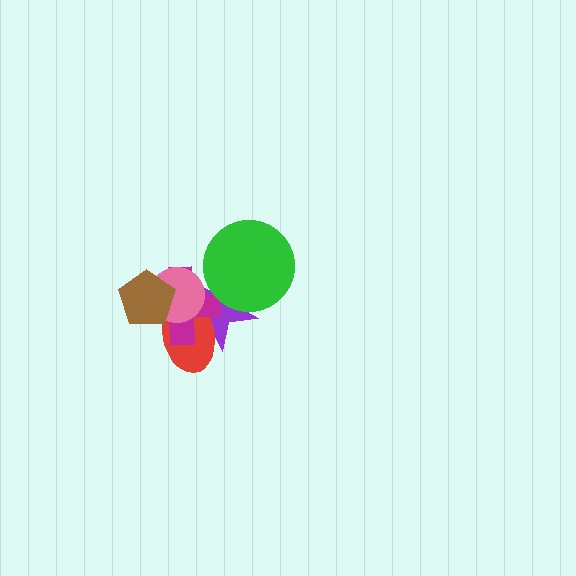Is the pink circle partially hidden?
Yes, it is partially covered by another shape.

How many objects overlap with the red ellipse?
4 objects overlap with the red ellipse.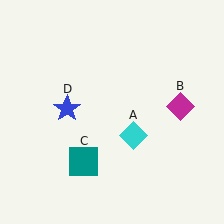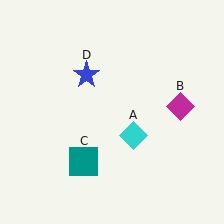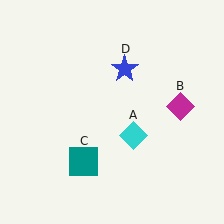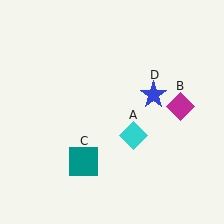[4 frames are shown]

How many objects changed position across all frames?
1 object changed position: blue star (object D).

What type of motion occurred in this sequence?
The blue star (object D) rotated clockwise around the center of the scene.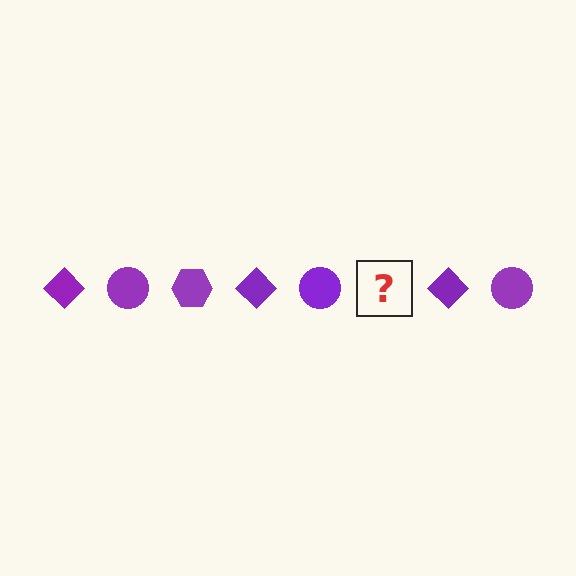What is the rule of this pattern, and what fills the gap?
The rule is that the pattern cycles through diamond, circle, hexagon shapes in purple. The gap should be filled with a purple hexagon.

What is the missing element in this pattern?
The missing element is a purple hexagon.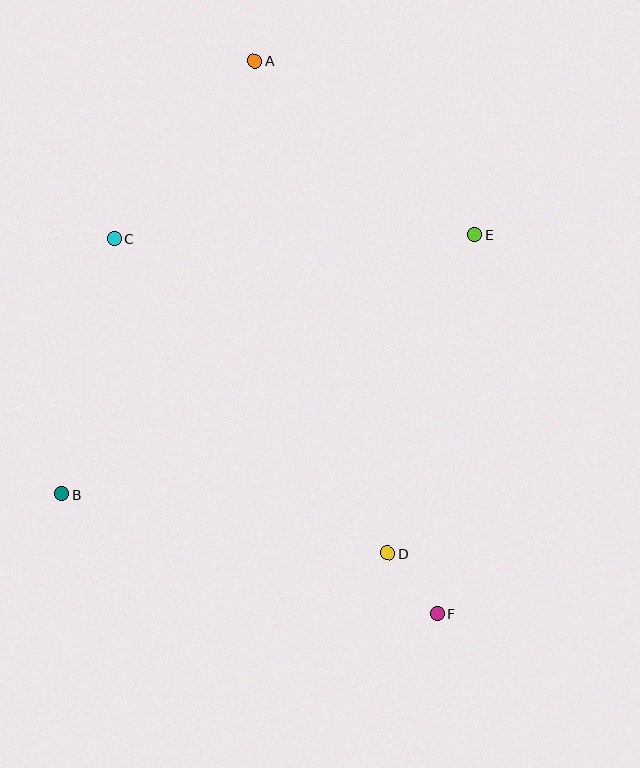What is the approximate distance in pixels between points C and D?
The distance between C and D is approximately 417 pixels.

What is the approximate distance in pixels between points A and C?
The distance between A and C is approximately 227 pixels.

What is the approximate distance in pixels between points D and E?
The distance between D and E is approximately 331 pixels.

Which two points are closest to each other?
Points D and F are closest to each other.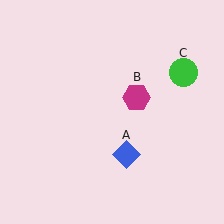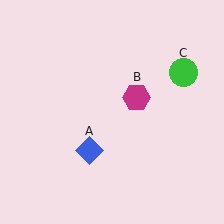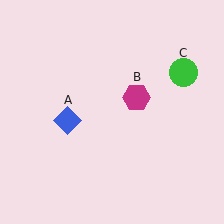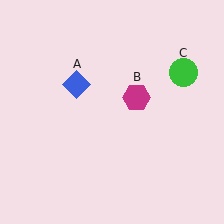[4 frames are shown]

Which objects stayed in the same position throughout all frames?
Magenta hexagon (object B) and green circle (object C) remained stationary.